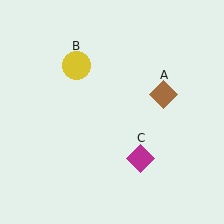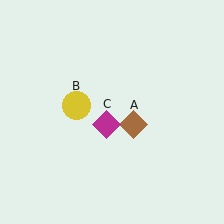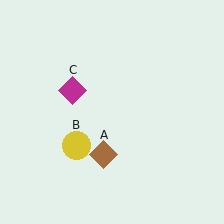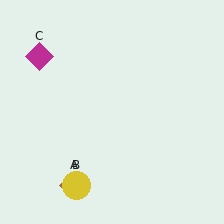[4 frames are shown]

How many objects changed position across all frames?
3 objects changed position: brown diamond (object A), yellow circle (object B), magenta diamond (object C).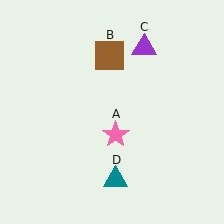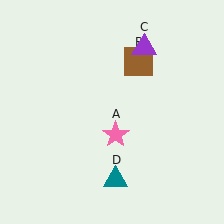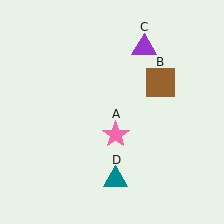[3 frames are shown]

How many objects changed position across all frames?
1 object changed position: brown square (object B).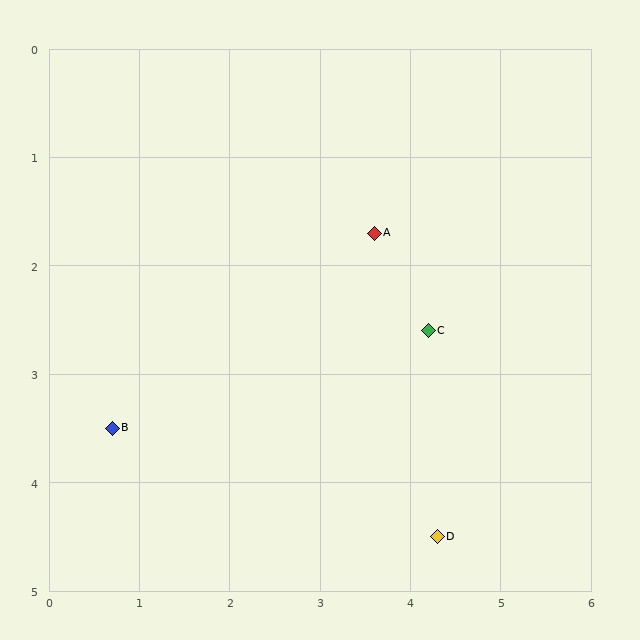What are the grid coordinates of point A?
Point A is at approximately (3.6, 1.7).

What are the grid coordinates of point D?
Point D is at approximately (4.3, 4.5).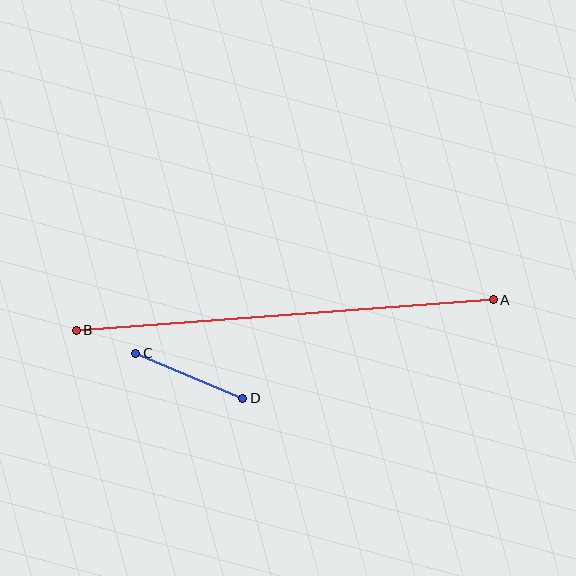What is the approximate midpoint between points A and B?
The midpoint is at approximately (285, 315) pixels.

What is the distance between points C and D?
The distance is approximately 116 pixels.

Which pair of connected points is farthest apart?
Points A and B are farthest apart.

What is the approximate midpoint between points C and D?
The midpoint is at approximately (189, 376) pixels.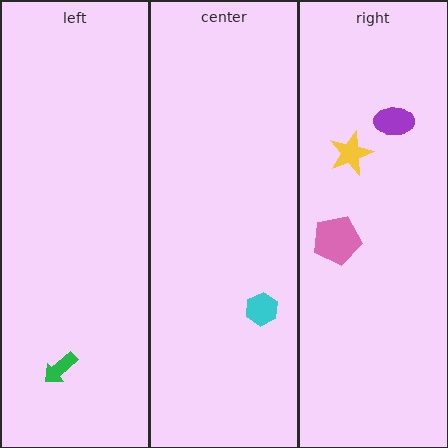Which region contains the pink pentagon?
The right region.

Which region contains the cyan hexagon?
The center region.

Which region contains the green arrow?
The left region.